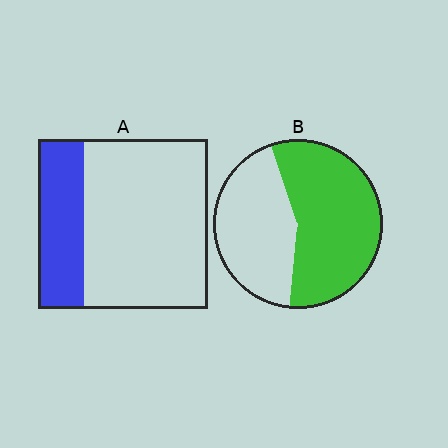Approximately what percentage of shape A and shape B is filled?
A is approximately 25% and B is approximately 55%.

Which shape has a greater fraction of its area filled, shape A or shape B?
Shape B.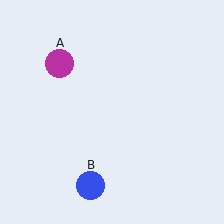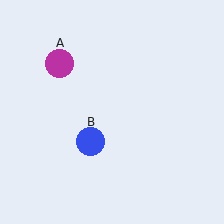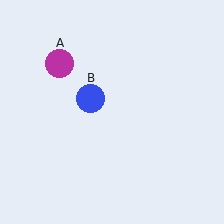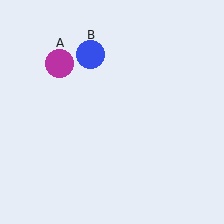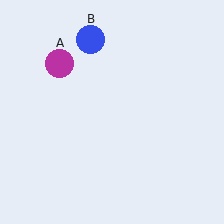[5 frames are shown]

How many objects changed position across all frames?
1 object changed position: blue circle (object B).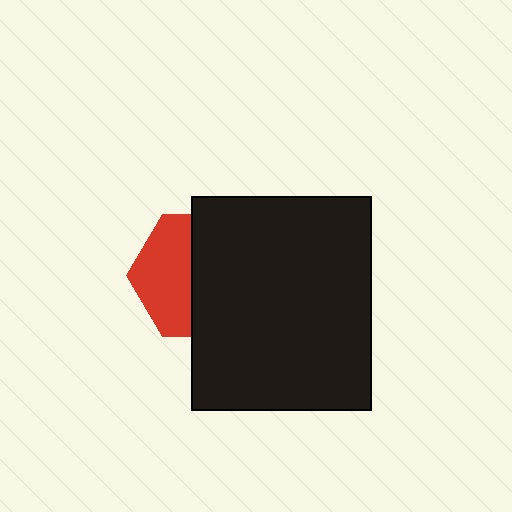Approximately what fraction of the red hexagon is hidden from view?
Roughly 56% of the red hexagon is hidden behind the black rectangle.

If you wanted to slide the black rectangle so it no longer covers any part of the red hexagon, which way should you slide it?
Slide it right — that is the most direct way to separate the two shapes.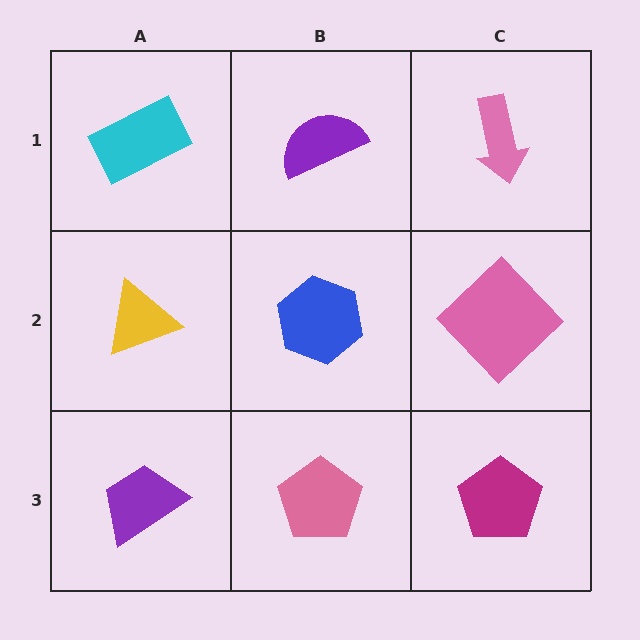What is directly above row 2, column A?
A cyan rectangle.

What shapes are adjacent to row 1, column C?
A pink diamond (row 2, column C), a purple semicircle (row 1, column B).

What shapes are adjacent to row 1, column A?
A yellow triangle (row 2, column A), a purple semicircle (row 1, column B).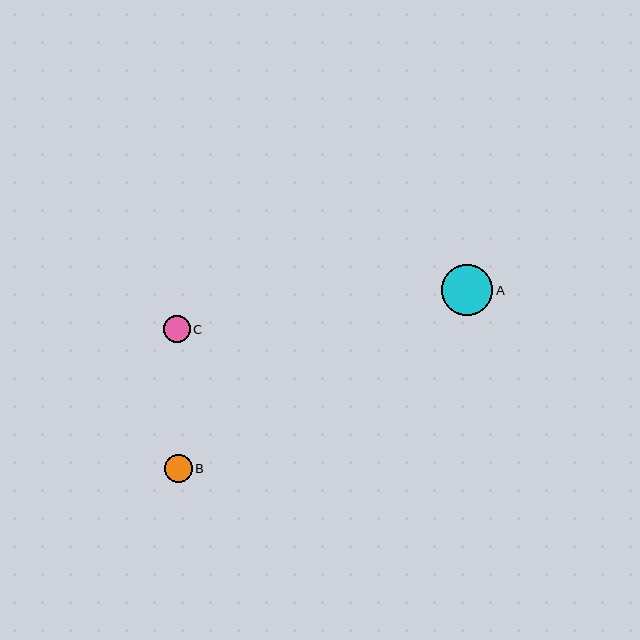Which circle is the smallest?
Circle C is the smallest with a size of approximately 27 pixels.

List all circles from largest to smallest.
From largest to smallest: A, B, C.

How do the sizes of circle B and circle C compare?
Circle B and circle C are approximately the same size.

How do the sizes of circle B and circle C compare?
Circle B and circle C are approximately the same size.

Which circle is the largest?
Circle A is the largest with a size of approximately 51 pixels.